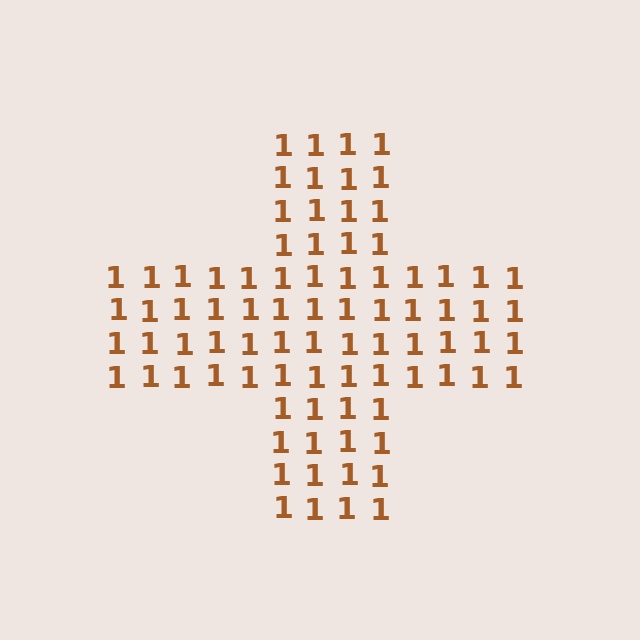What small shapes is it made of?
It is made of small digit 1's.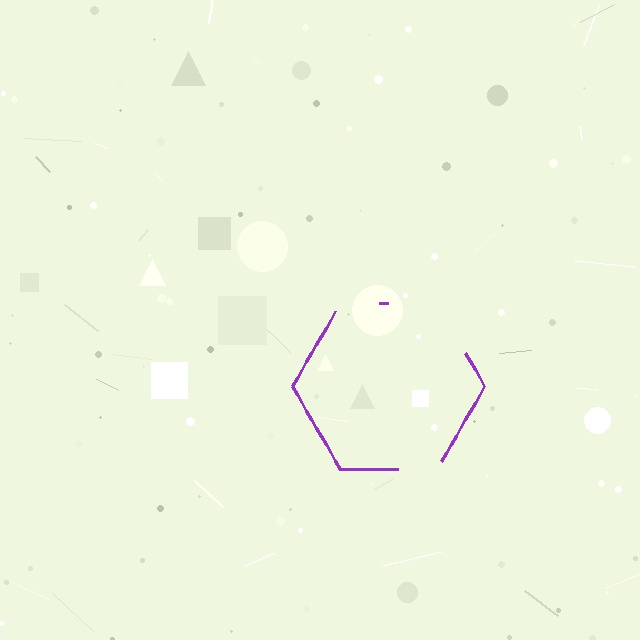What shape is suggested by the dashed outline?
The dashed outline suggests a hexagon.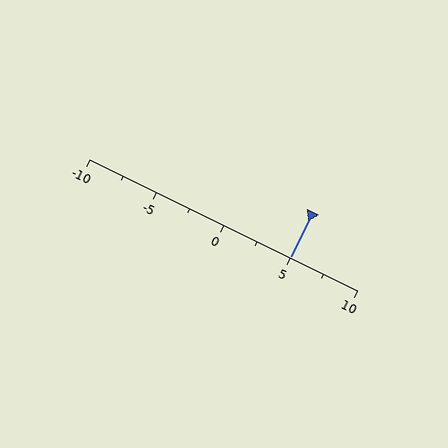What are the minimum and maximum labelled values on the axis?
The axis runs from -10 to 10.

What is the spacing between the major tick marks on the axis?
The major ticks are spaced 5 apart.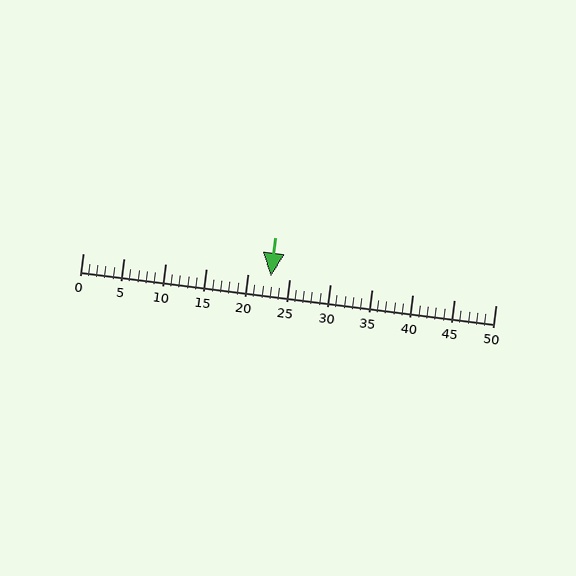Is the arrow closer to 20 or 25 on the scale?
The arrow is closer to 25.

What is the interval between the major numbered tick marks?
The major tick marks are spaced 5 units apart.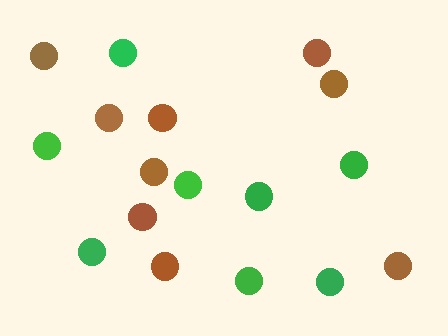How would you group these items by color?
There are 2 groups: one group of green circles (8) and one group of brown circles (9).